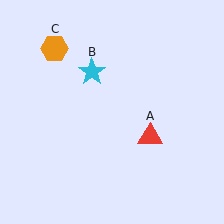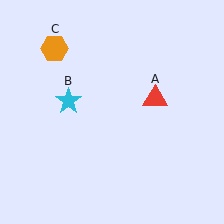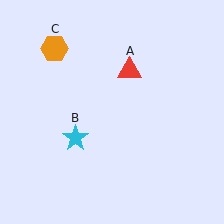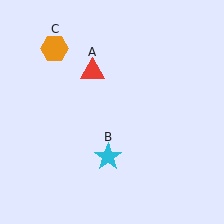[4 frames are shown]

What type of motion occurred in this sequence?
The red triangle (object A), cyan star (object B) rotated counterclockwise around the center of the scene.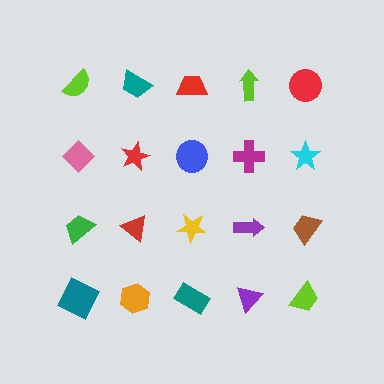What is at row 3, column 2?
A red triangle.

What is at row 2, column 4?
A magenta cross.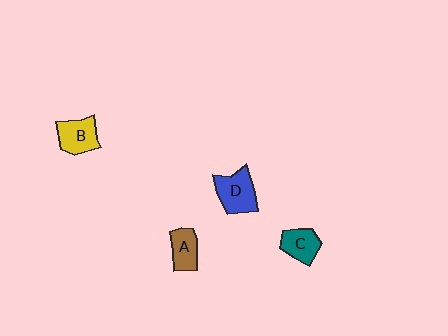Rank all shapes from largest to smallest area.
From largest to smallest: D (blue), B (yellow), C (teal), A (brown).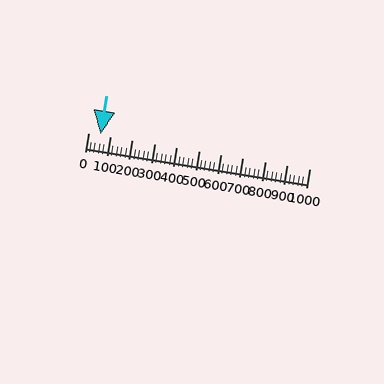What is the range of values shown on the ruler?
The ruler shows values from 0 to 1000.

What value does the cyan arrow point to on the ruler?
The cyan arrow points to approximately 54.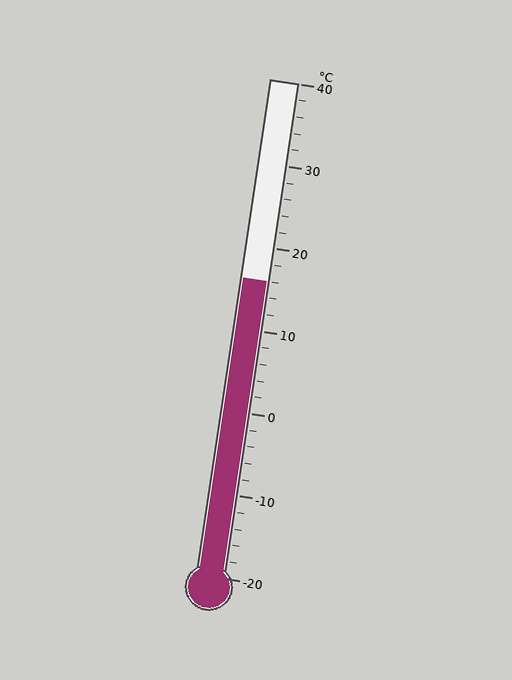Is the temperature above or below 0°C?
The temperature is above 0°C.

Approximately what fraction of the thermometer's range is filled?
The thermometer is filled to approximately 60% of its range.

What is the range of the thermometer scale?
The thermometer scale ranges from -20°C to 40°C.